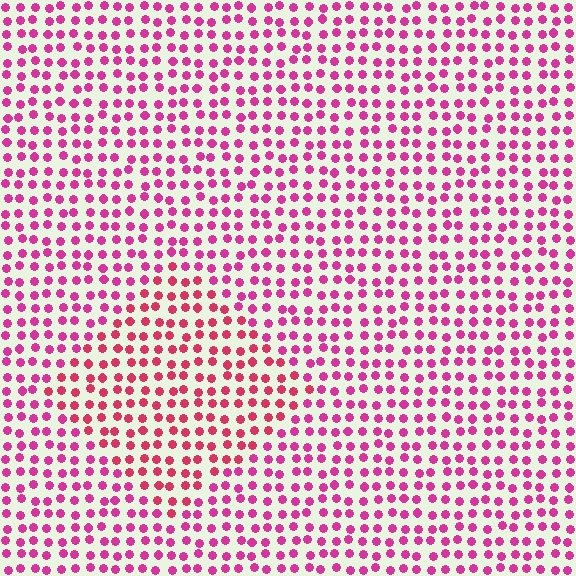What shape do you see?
I see a diamond.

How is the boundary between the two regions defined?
The boundary is defined purely by a slight shift in hue (about 21 degrees). Spacing, size, and orientation are identical on both sides.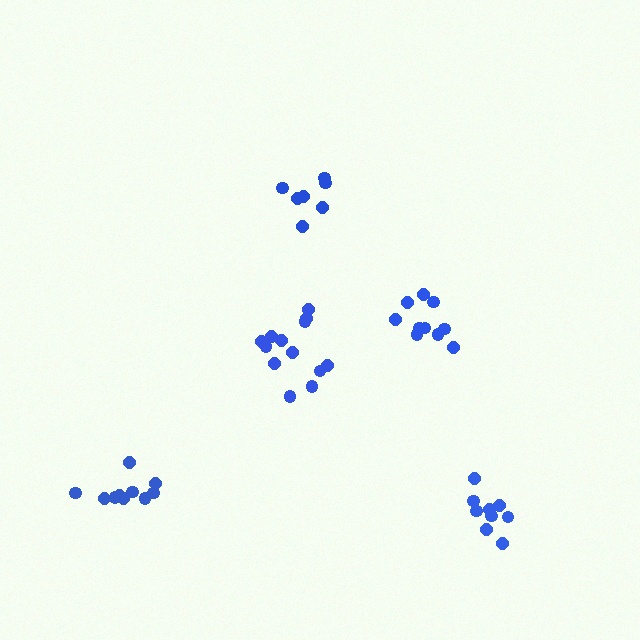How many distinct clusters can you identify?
There are 5 distinct clusters.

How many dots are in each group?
Group 1: 9 dots, Group 2: 10 dots, Group 3: 7 dots, Group 4: 13 dots, Group 5: 10 dots (49 total).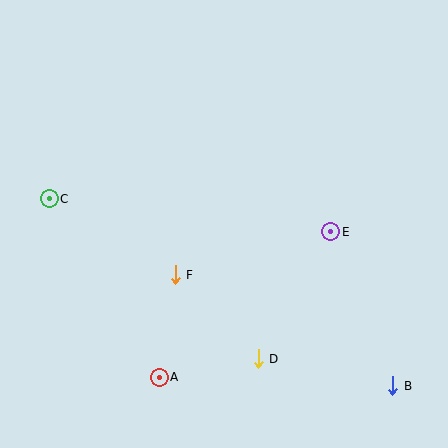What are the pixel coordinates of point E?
Point E is at (331, 232).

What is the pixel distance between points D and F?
The distance between D and F is 118 pixels.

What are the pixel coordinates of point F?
Point F is at (175, 275).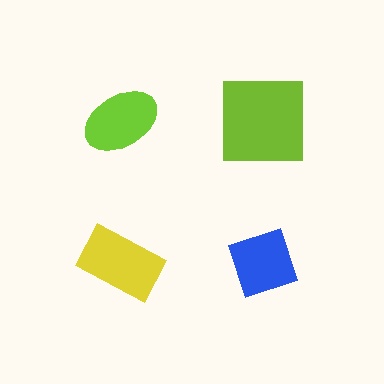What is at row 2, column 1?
A yellow rectangle.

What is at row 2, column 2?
A blue diamond.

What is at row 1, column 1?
A lime ellipse.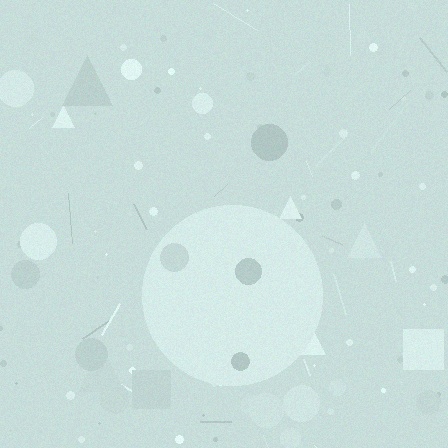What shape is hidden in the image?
A circle is hidden in the image.